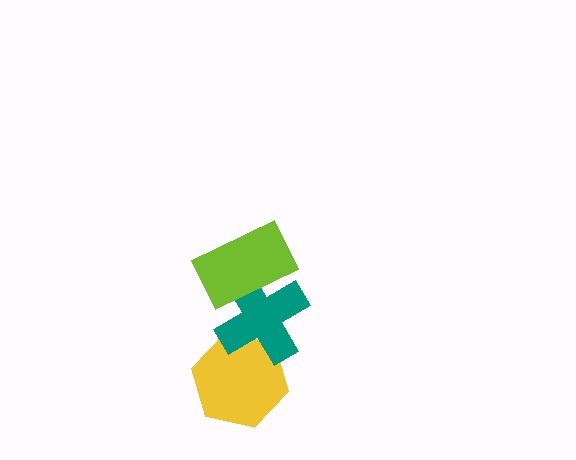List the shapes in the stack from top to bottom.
From top to bottom: the lime rectangle, the teal cross, the yellow hexagon.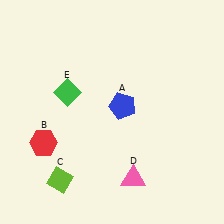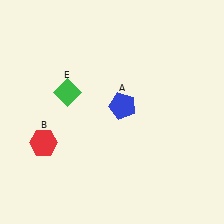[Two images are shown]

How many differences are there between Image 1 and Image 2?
There are 2 differences between the two images.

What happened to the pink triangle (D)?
The pink triangle (D) was removed in Image 2. It was in the bottom-right area of Image 1.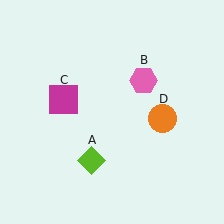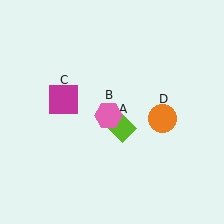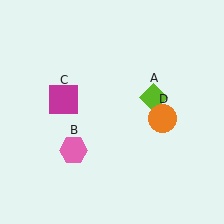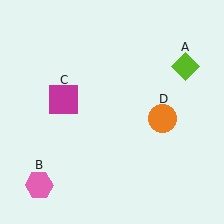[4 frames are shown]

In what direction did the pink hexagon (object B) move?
The pink hexagon (object B) moved down and to the left.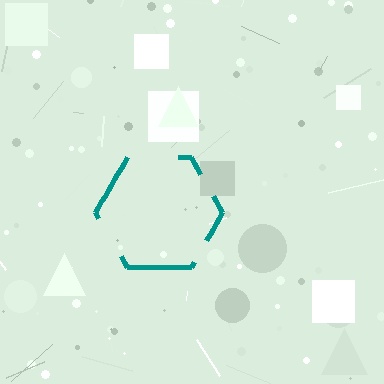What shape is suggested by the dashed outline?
The dashed outline suggests a hexagon.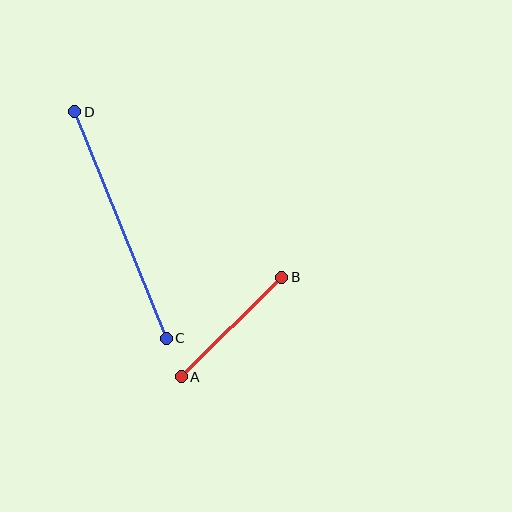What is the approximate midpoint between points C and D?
The midpoint is at approximately (120, 225) pixels.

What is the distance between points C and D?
The distance is approximately 244 pixels.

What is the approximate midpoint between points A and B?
The midpoint is at approximately (232, 327) pixels.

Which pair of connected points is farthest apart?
Points C and D are farthest apart.